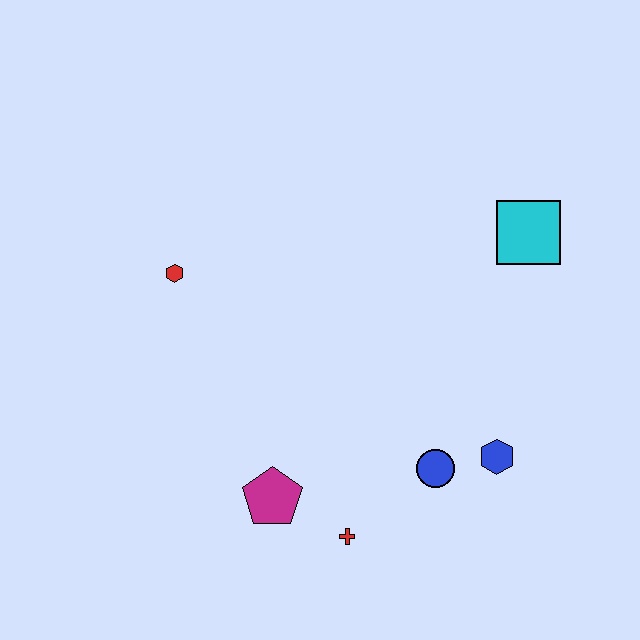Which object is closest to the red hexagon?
The magenta pentagon is closest to the red hexagon.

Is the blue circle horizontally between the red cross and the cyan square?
Yes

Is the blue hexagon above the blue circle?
Yes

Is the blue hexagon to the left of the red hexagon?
No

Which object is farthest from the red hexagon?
The blue hexagon is farthest from the red hexagon.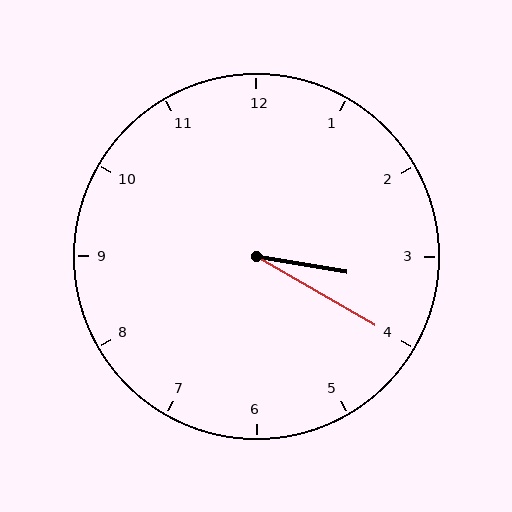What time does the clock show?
3:20.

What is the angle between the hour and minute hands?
Approximately 20 degrees.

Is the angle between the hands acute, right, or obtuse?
It is acute.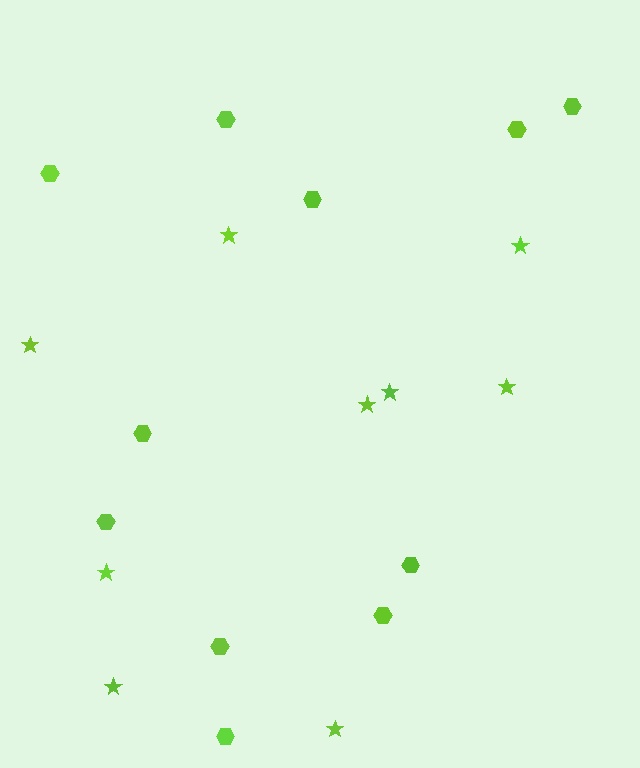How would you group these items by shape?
There are 2 groups: one group of hexagons (11) and one group of stars (9).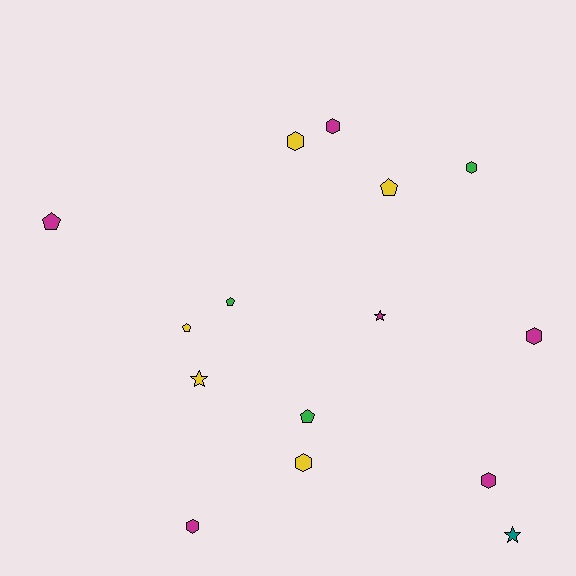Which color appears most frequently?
Magenta, with 6 objects.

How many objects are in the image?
There are 15 objects.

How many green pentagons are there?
There are 2 green pentagons.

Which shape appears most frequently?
Hexagon, with 7 objects.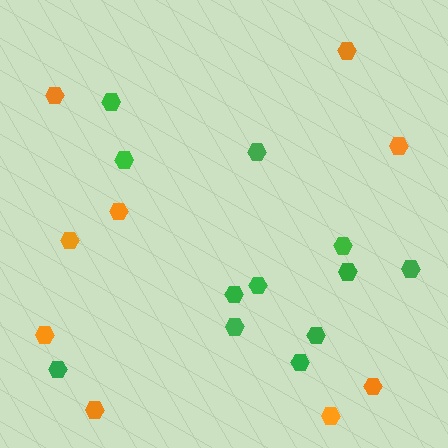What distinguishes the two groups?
There are 2 groups: one group of orange hexagons (9) and one group of green hexagons (12).